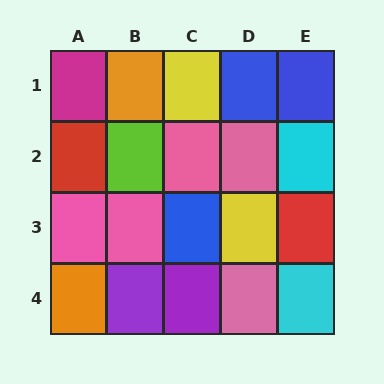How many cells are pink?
5 cells are pink.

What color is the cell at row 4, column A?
Orange.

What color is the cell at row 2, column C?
Pink.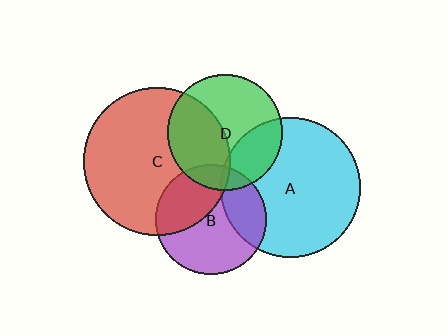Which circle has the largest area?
Circle C (red).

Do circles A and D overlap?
Yes.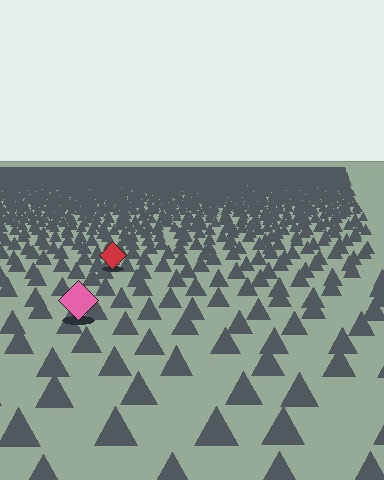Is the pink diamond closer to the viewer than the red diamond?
Yes. The pink diamond is closer — you can tell from the texture gradient: the ground texture is coarser near it.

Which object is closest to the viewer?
The pink diamond is closest. The texture marks near it are larger and more spread out.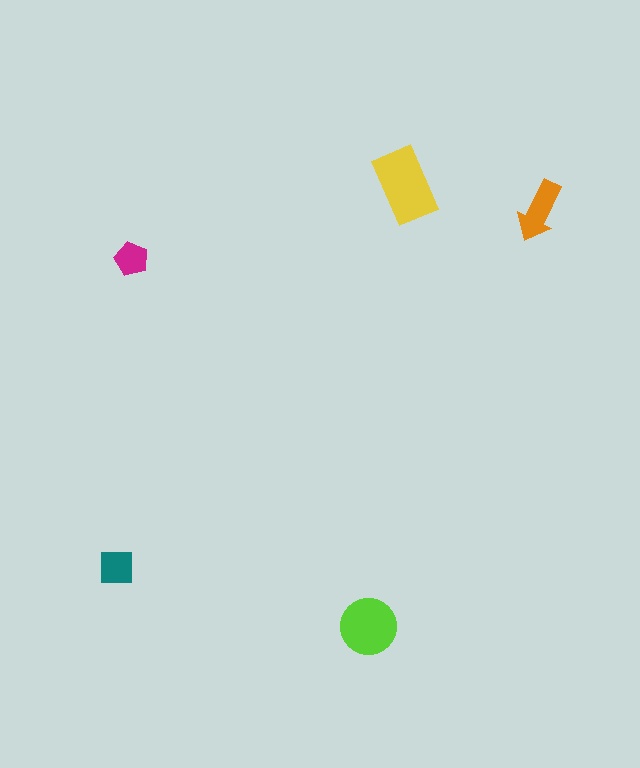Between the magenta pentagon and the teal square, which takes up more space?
The teal square.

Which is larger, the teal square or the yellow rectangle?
The yellow rectangle.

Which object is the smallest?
The magenta pentagon.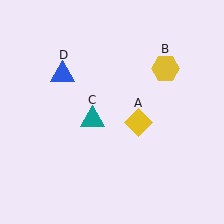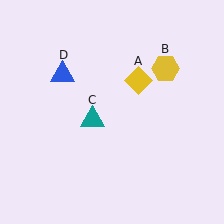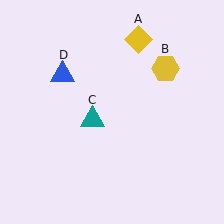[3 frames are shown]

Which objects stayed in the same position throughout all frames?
Yellow hexagon (object B) and teal triangle (object C) and blue triangle (object D) remained stationary.